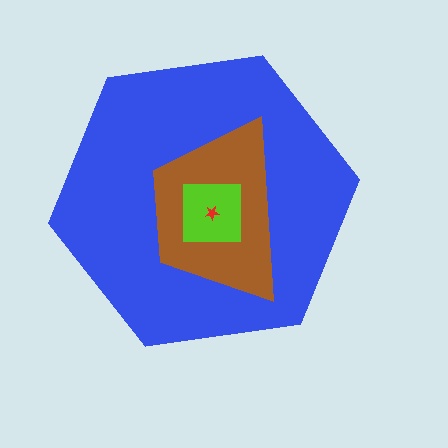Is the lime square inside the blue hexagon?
Yes.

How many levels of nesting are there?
4.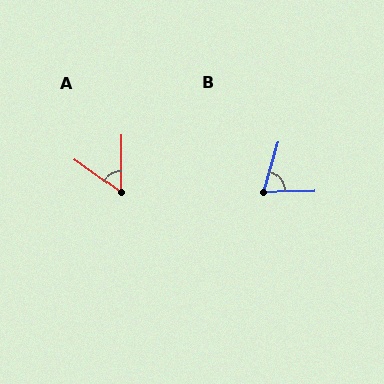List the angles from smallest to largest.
A (55°), B (74°).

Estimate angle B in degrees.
Approximately 74 degrees.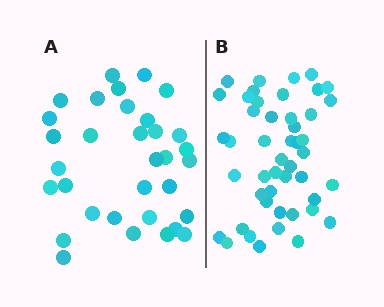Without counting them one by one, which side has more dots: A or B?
Region B (the right region) has more dots.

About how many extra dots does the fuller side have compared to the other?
Region B has approximately 15 more dots than region A.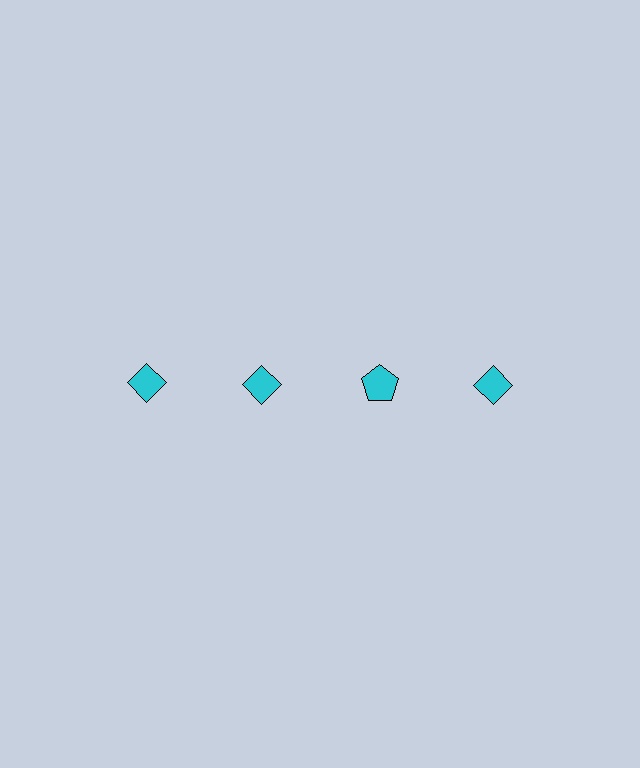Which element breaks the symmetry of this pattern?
The cyan pentagon in the top row, center column breaks the symmetry. All other shapes are cyan diamonds.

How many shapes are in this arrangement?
There are 4 shapes arranged in a grid pattern.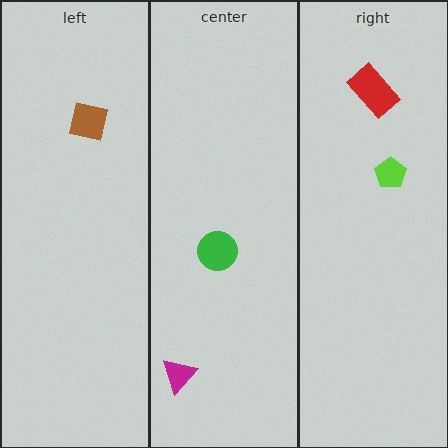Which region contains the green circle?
The center region.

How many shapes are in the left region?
1.